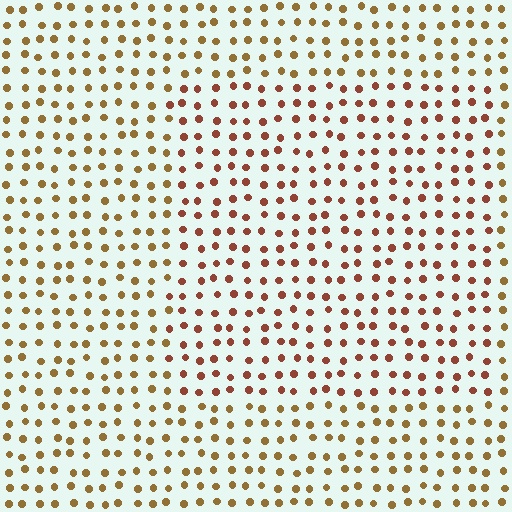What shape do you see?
I see a rectangle.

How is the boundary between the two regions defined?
The boundary is defined purely by a slight shift in hue (about 30 degrees). Spacing, size, and orientation are identical on both sides.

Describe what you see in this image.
The image is filled with small brown elements in a uniform arrangement. A rectangle-shaped region is visible where the elements are tinted to a slightly different hue, forming a subtle color boundary.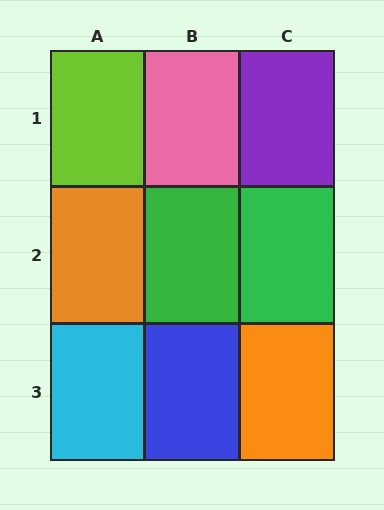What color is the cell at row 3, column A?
Cyan.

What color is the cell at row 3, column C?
Orange.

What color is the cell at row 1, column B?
Pink.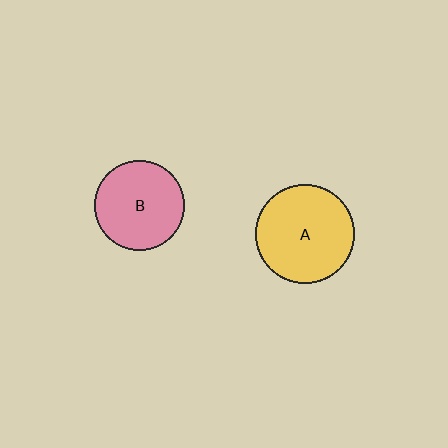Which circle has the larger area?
Circle A (yellow).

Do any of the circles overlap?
No, none of the circles overlap.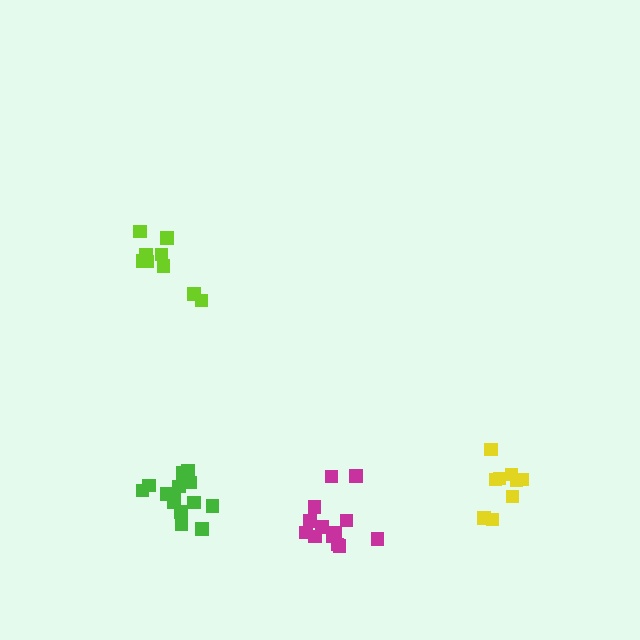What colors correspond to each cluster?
The clusters are colored: lime, yellow, green, magenta.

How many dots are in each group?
Group 1: 9 dots, Group 2: 9 dots, Group 3: 14 dots, Group 4: 13 dots (45 total).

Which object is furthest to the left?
The lime cluster is leftmost.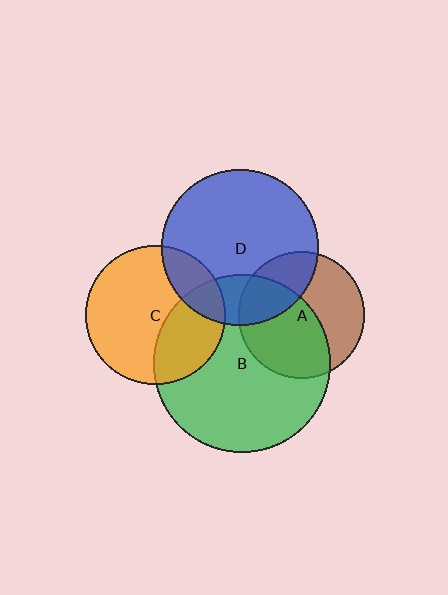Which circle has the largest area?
Circle B (green).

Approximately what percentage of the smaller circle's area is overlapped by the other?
Approximately 20%.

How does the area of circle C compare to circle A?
Approximately 1.2 times.